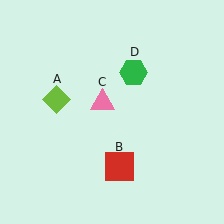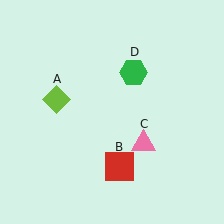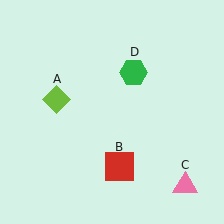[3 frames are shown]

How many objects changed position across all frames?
1 object changed position: pink triangle (object C).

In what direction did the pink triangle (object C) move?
The pink triangle (object C) moved down and to the right.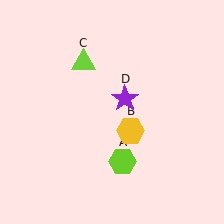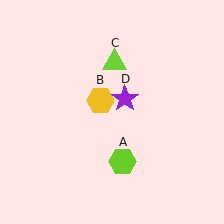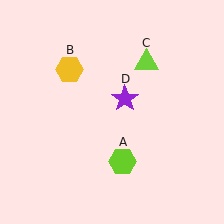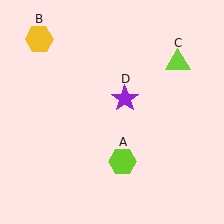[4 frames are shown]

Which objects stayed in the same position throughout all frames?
Lime hexagon (object A) and purple star (object D) remained stationary.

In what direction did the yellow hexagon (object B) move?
The yellow hexagon (object B) moved up and to the left.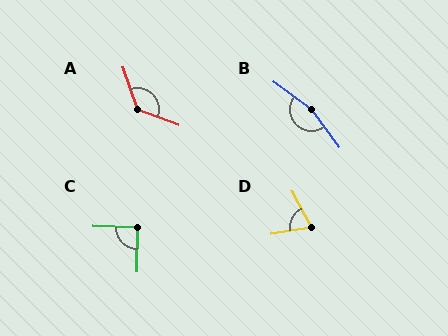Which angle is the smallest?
D, at approximately 71 degrees.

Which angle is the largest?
B, at approximately 162 degrees.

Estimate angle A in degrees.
Approximately 131 degrees.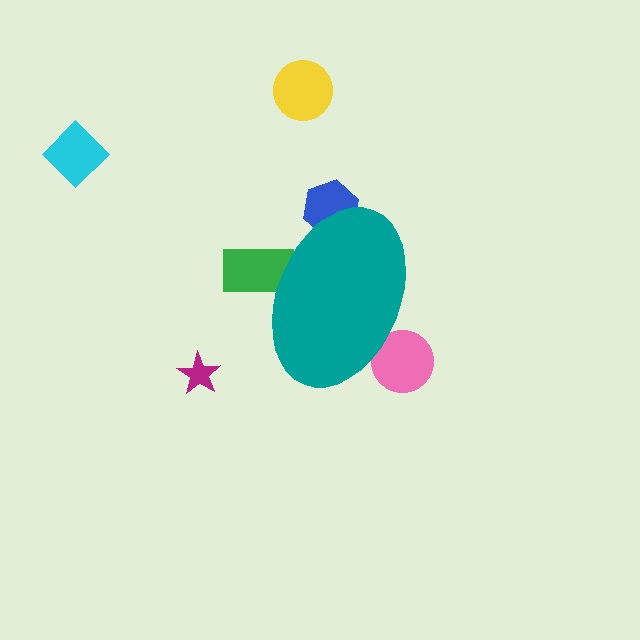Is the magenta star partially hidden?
No, the magenta star is fully visible.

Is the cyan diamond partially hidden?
No, the cyan diamond is fully visible.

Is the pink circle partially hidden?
Yes, the pink circle is partially hidden behind the teal ellipse.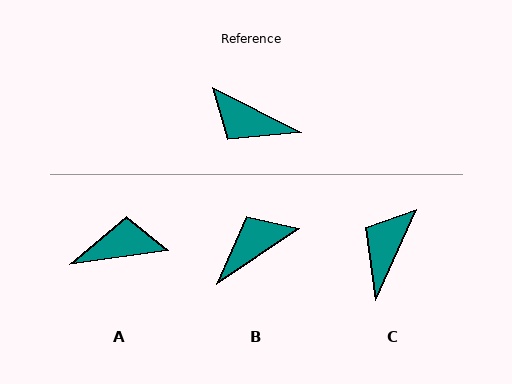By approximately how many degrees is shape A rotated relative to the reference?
Approximately 145 degrees clockwise.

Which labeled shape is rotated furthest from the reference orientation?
A, about 145 degrees away.